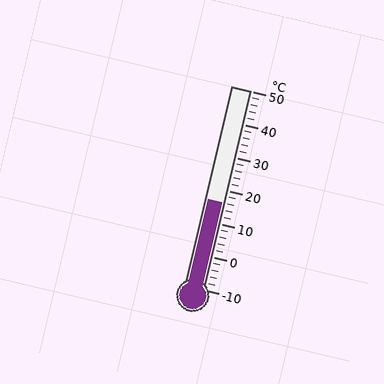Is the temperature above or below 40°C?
The temperature is below 40°C.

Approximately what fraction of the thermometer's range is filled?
The thermometer is filled to approximately 45% of its range.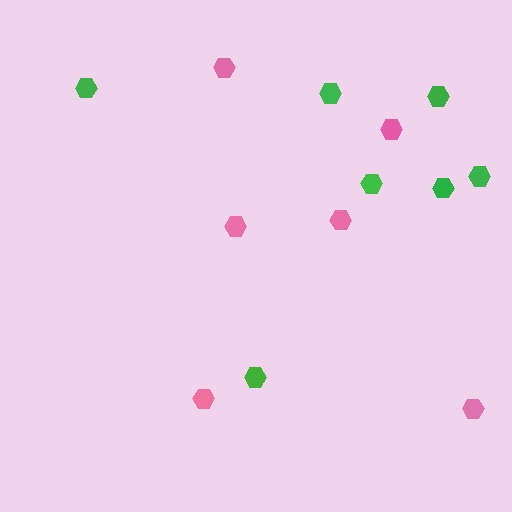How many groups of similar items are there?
There are 2 groups: one group of green hexagons (7) and one group of pink hexagons (6).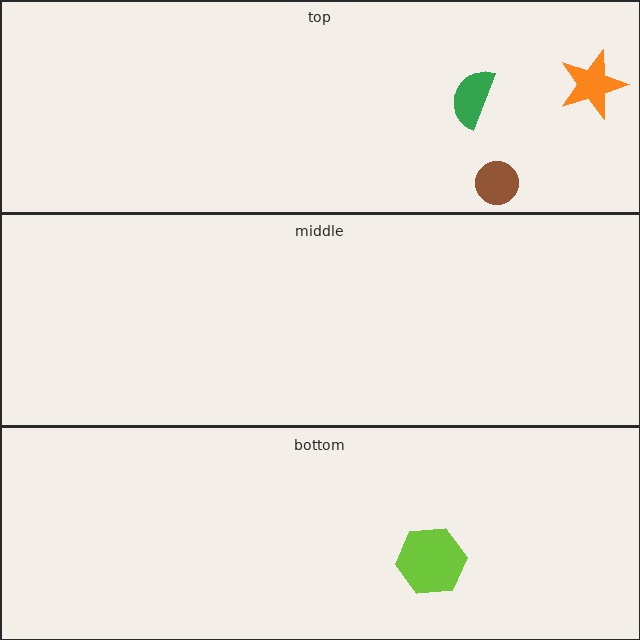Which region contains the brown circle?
The top region.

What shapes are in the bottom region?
The lime hexagon.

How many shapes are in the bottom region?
1.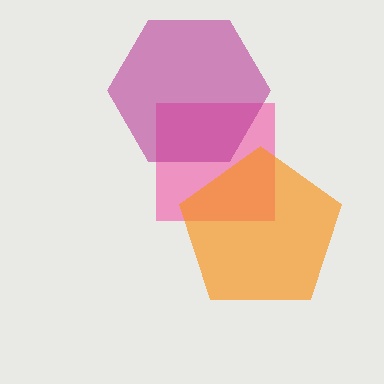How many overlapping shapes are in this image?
There are 3 overlapping shapes in the image.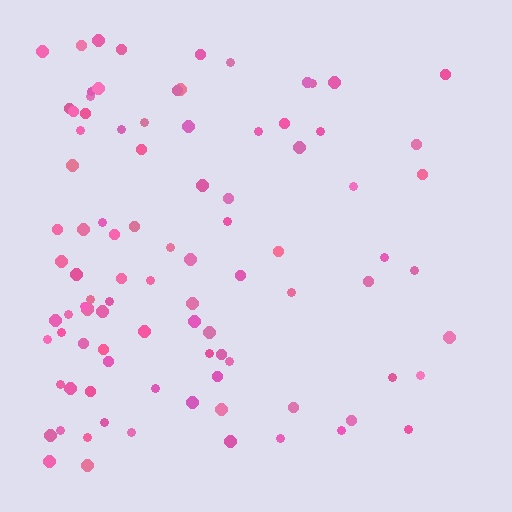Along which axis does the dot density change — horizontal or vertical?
Horizontal.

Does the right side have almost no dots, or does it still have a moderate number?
Still a moderate number, just noticeably fewer than the left.